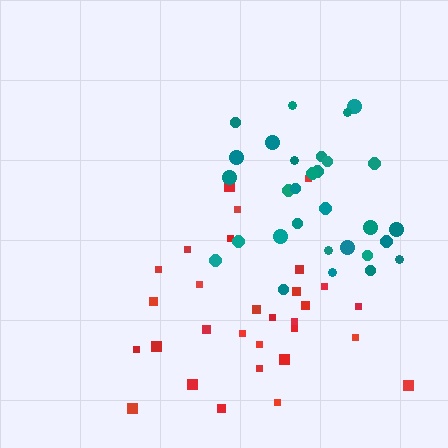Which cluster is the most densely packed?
Teal.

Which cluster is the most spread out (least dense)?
Red.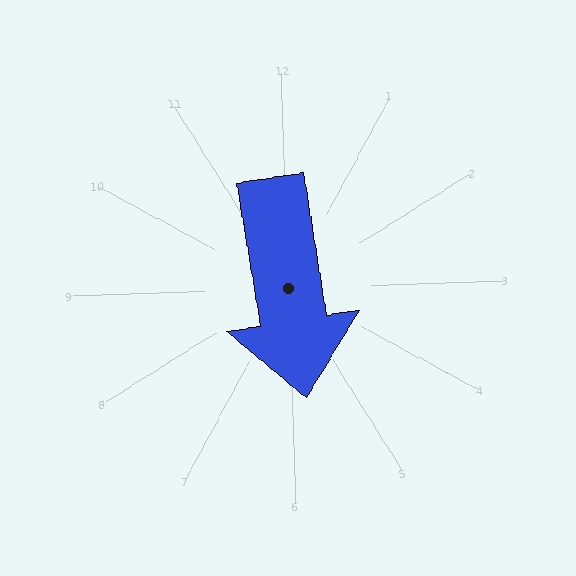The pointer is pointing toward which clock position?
Roughly 6 o'clock.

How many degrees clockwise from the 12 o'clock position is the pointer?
Approximately 173 degrees.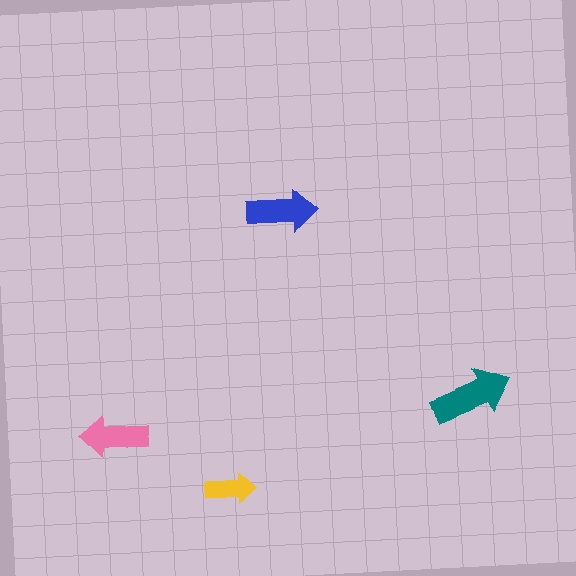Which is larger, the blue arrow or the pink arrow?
The blue one.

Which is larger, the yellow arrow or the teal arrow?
The teal one.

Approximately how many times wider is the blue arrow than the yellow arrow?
About 1.5 times wider.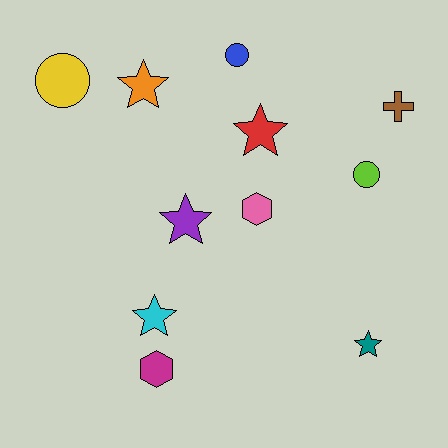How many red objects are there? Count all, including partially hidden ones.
There is 1 red object.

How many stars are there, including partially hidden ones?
There are 5 stars.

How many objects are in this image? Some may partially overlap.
There are 11 objects.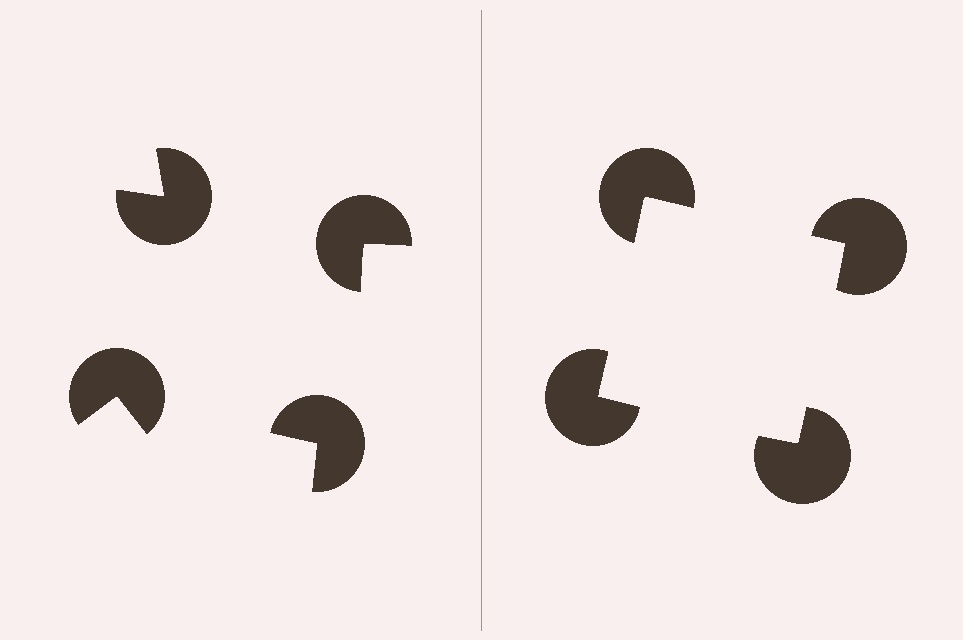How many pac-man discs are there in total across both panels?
8 — 4 on each side.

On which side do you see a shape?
An illusory square appears on the right side. On the left side the wedge cuts are rotated, so no coherent shape forms.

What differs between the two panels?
The pac-man discs are positioned identically on both sides; only the wedge orientations differ. On the right they align to a square; on the left they are misaligned.